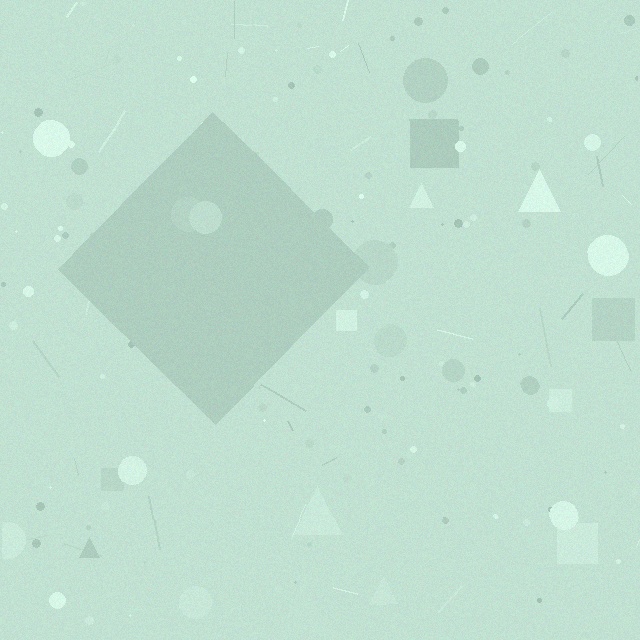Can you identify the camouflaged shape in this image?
The camouflaged shape is a diamond.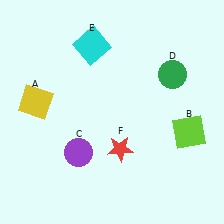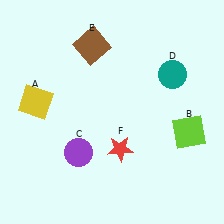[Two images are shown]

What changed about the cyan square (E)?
In Image 1, E is cyan. In Image 2, it changed to brown.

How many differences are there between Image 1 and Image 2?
There are 2 differences between the two images.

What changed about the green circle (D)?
In Image 1, D is green. In Image 2, it changed to teal.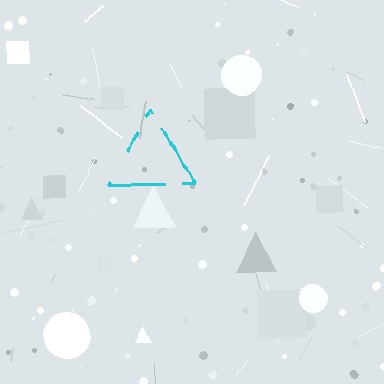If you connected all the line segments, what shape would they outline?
They would outline a triangle.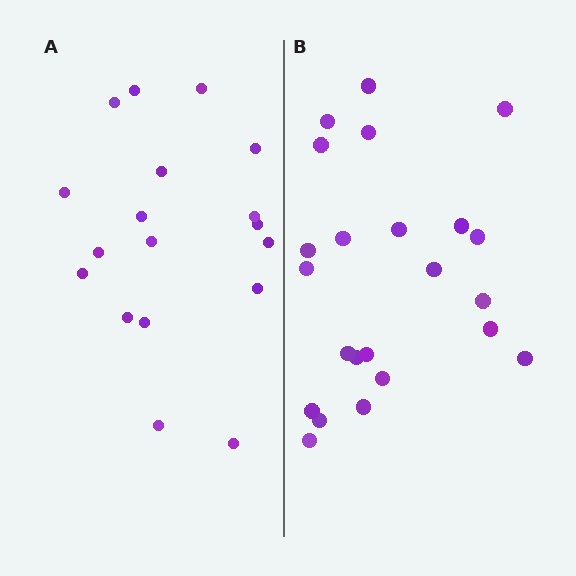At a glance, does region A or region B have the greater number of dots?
Region B (the right region) has more dots.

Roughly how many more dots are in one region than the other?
Region B has about 5 more dots than region A.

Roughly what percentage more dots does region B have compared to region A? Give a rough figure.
About 30% more.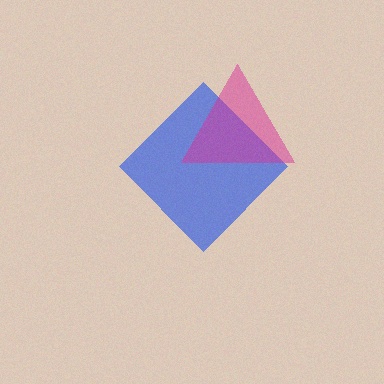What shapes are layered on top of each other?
The layered shapes are: a blue diamond, a magenta triangle.